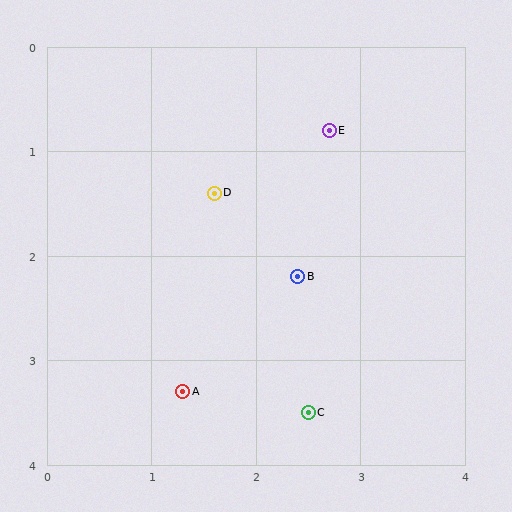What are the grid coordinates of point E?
Point E is at approximately (2.7, 0.8).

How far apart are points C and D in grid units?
Points C and D are about 2.3 grid units apart.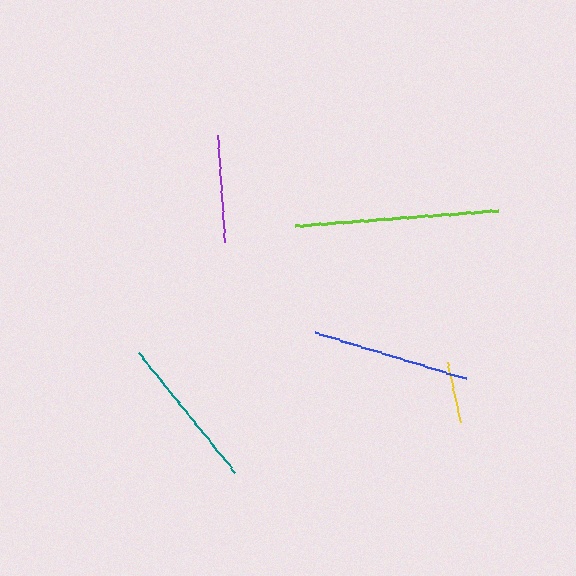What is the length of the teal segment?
The teal segment is approximately 154 pixels long.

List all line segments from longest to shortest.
From longest to shortest: lime, blue, teal, purple, yellow.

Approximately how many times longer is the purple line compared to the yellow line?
The purple line is approximately 1.7 times the length of the yellow line.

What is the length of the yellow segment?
The yellow segment is approximately 62 pixels long.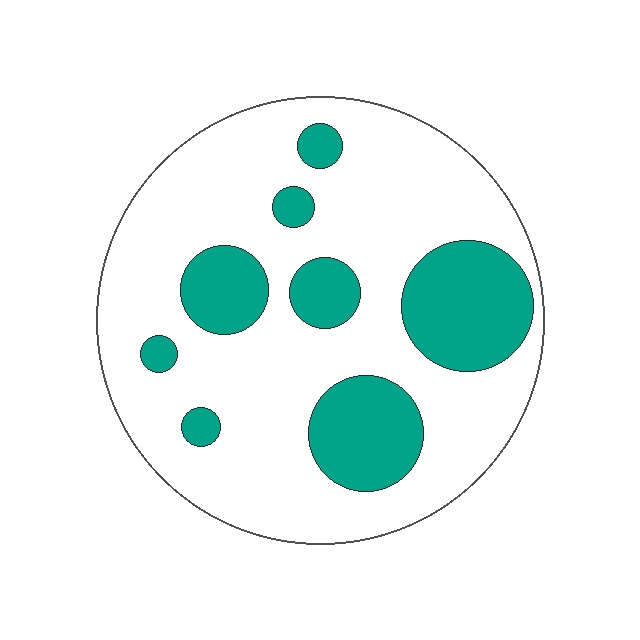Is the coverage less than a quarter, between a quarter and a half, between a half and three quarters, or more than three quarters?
Between a quarter and a half.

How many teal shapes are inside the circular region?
8.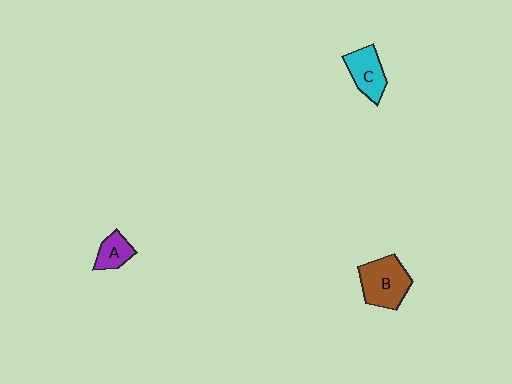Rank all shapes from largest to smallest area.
From largest to smallest: B (brown), C (cyan), A (purple).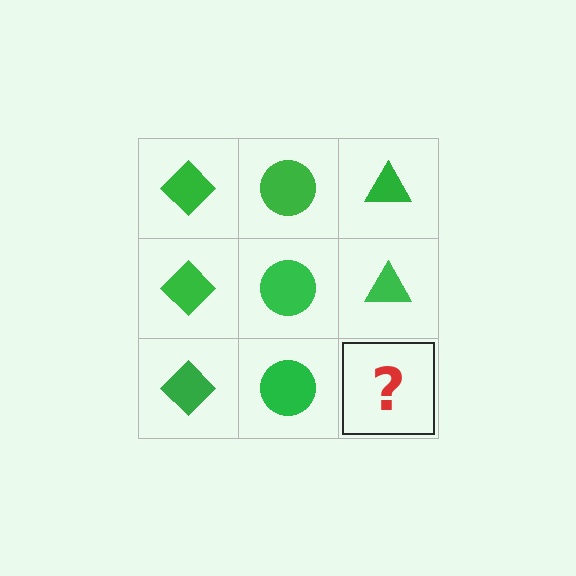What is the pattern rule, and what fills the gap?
The rule is that each column has a consistent shape. The gap should be filled with a green triangle.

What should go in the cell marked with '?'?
The missing cell should contain a green triangle.